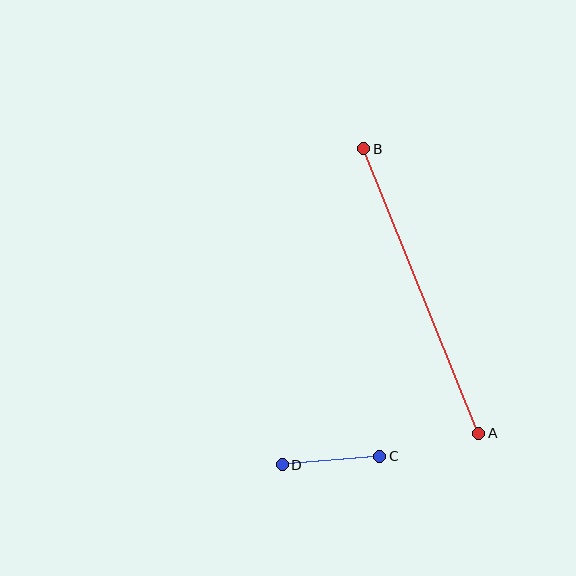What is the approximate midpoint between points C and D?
The midpoint is at approximately (331, 460) pixels.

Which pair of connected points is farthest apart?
Points A and B are farthest apart.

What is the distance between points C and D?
The distance is approximately 98 pixels.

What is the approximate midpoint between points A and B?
The midpoint is at approximately (421, 291) pixels.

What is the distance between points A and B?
The distance is approximately 307 pixels.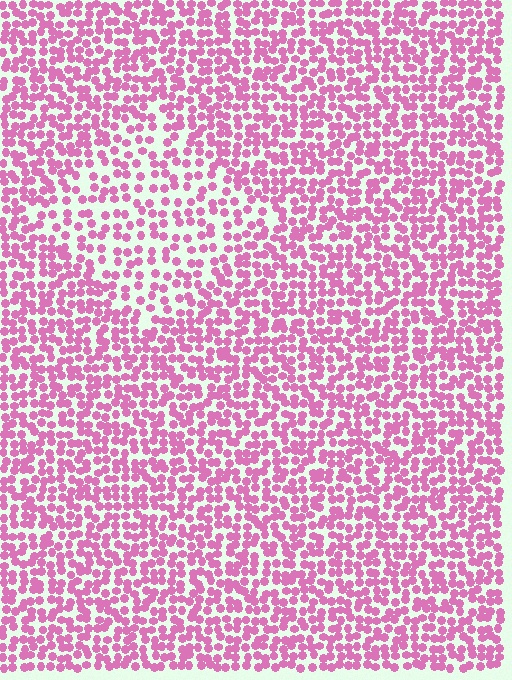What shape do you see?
I see a diamond.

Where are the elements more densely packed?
The elements are more densely packed outside the diamond boundary.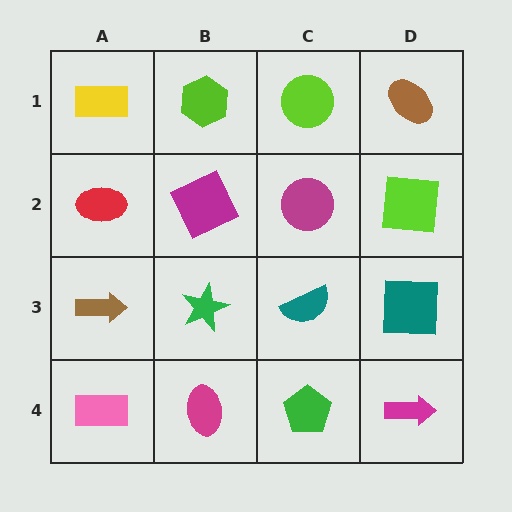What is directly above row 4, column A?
A brown arrow.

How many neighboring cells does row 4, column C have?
3.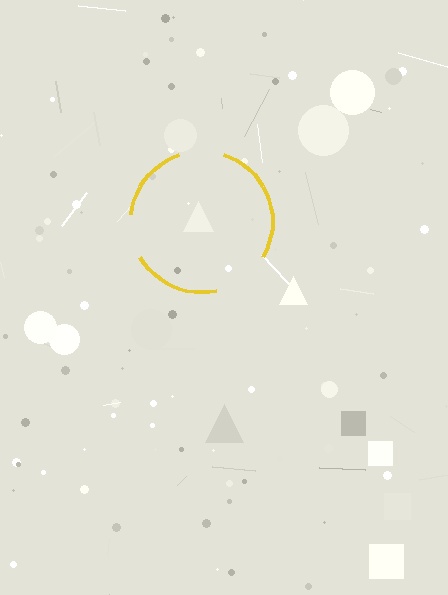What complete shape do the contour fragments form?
The contour fragments form a circle.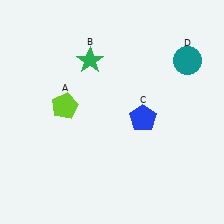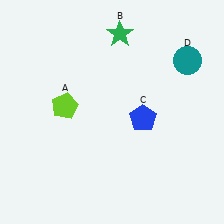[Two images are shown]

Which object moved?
The green star (B) moved right.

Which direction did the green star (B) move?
The green star (B) moved right.